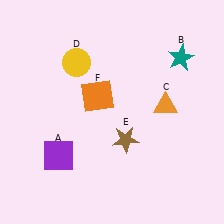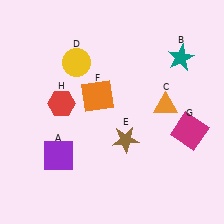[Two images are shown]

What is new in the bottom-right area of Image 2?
A magenta square (G) was added in the bottom-right area of Image 2.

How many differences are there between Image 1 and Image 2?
There are 2 differences between the two images.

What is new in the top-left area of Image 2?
A red hexagon (H) was added in the top-left area of Image 2.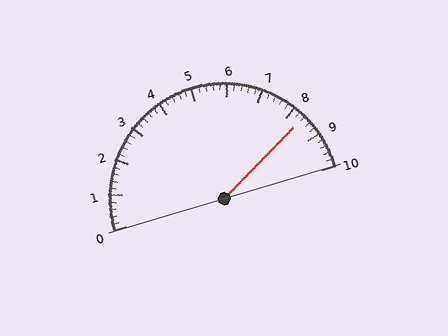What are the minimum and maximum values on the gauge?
The gauge ranges from 0 to 10.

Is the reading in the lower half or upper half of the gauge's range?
The reading is in the upper half of the range (0 to 10).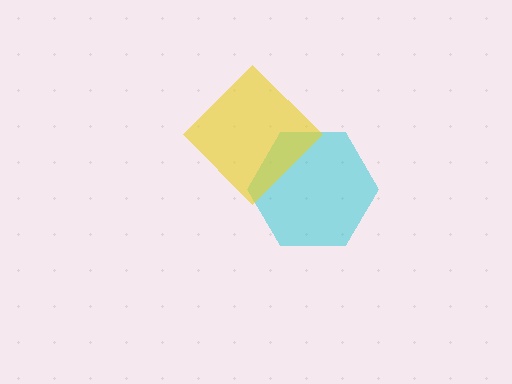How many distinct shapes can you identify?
There are 2 distinct shapes: a cyan hexagon, a yellow diamond.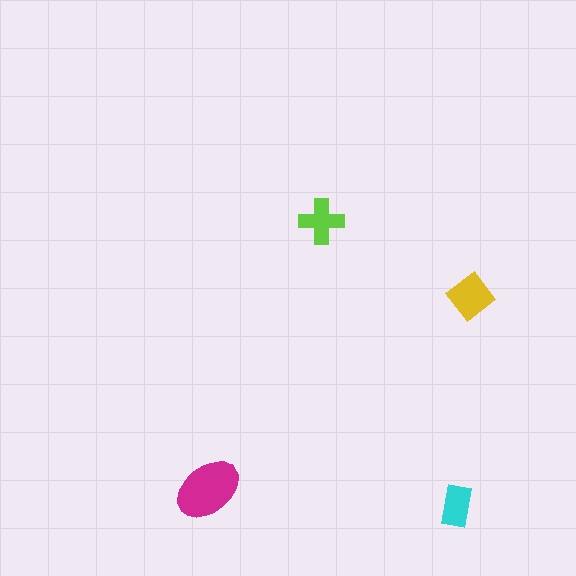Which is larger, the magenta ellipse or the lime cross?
The magenta ellipse.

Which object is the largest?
The magenta ellipse.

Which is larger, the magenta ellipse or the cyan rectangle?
The magenta ellipse.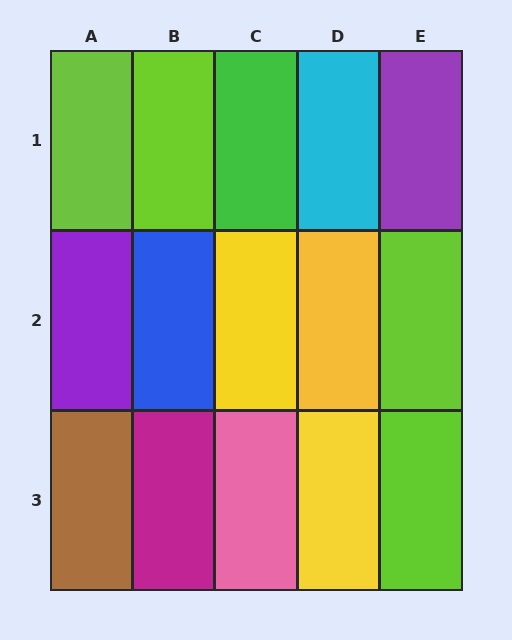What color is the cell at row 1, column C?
Green.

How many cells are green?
1 cell is green.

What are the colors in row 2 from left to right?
Purple, blue, yellow, yellow, lime.